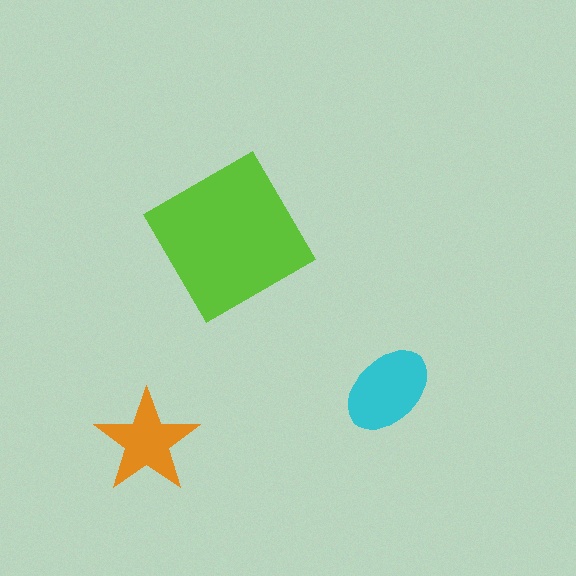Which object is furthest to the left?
The orange star is leftmost.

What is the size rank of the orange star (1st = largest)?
3rd.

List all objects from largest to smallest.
The lime diamond, the cyan ellipse, the orange star.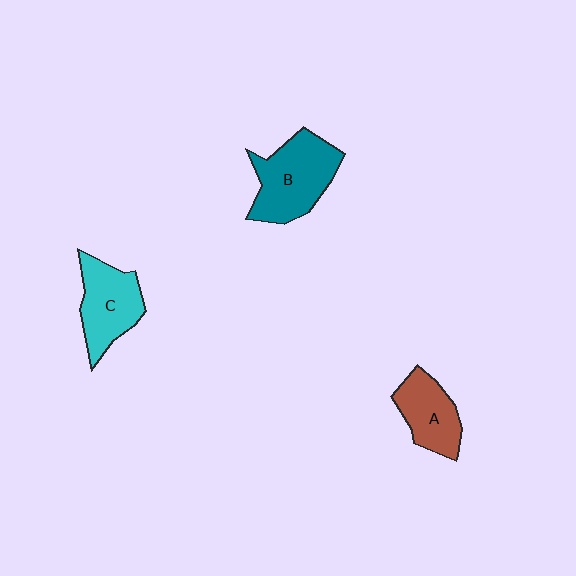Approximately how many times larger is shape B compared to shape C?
Approximately 1.3 times.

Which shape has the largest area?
Shape B (teal).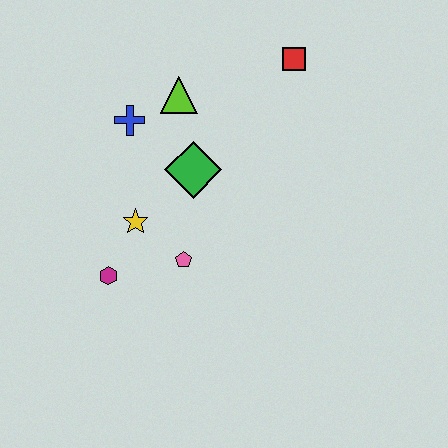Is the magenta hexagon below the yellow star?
Yes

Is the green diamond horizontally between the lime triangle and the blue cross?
No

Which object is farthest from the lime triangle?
The magenta hexagon is farthest from the lime triangle.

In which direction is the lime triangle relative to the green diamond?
The lime triangle is above the green diamond.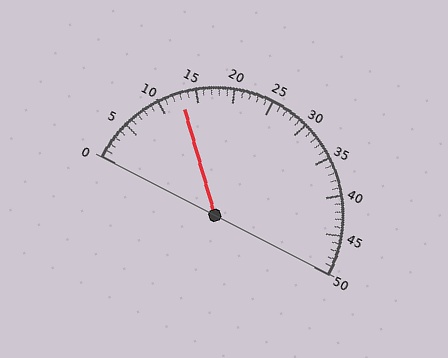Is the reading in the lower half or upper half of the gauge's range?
The reading is in the lower half of the range (0 to 50).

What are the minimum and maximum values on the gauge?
The gauge ranges from 0 to 50.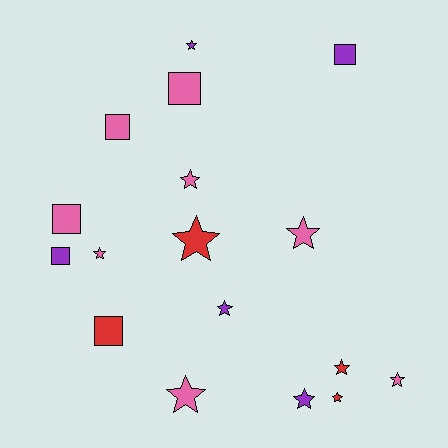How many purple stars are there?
There are 3 purple stars.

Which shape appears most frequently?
Star, with 11 objects.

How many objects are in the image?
There are 17 objects.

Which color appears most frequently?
Pink, with 8 objects.